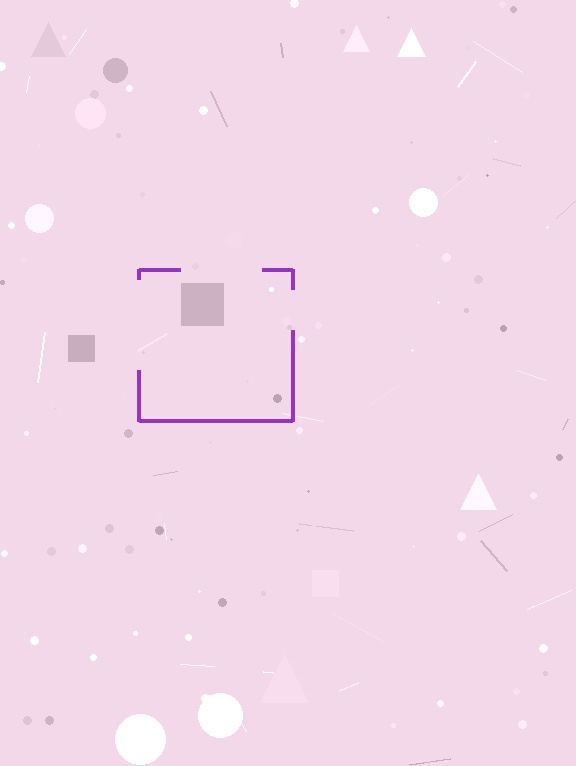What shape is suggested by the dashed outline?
The dashed outline suggests a square.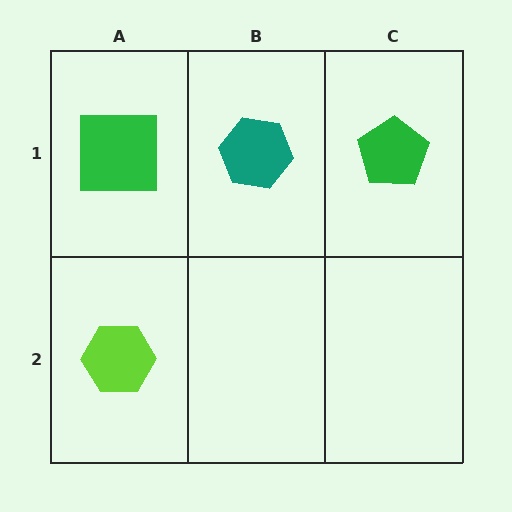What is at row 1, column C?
A green pentagon.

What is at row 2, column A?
A lime hexagon.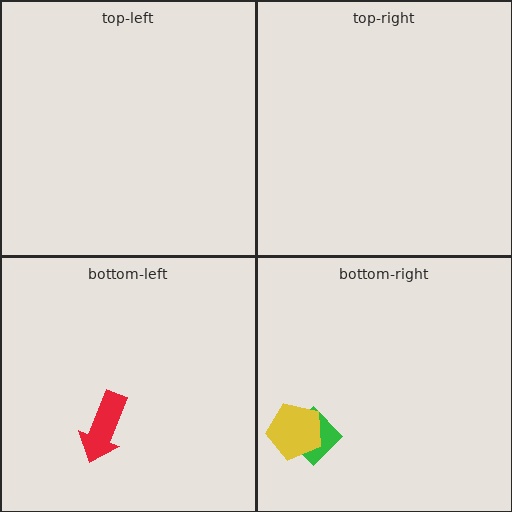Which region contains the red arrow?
The bottom-left region.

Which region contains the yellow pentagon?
The bottom-right region.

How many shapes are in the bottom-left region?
1.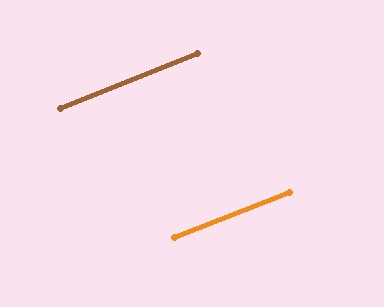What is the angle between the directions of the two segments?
Approximately 1 degree.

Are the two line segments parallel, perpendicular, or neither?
Parallel — their directions differ by only 0.6°.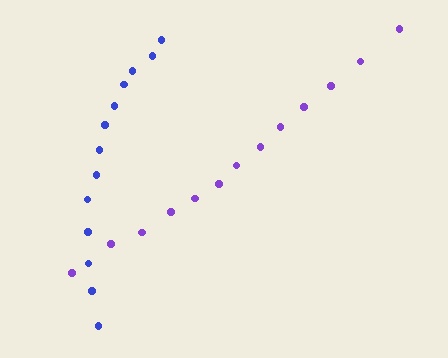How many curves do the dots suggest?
There are 2 distinct paths.